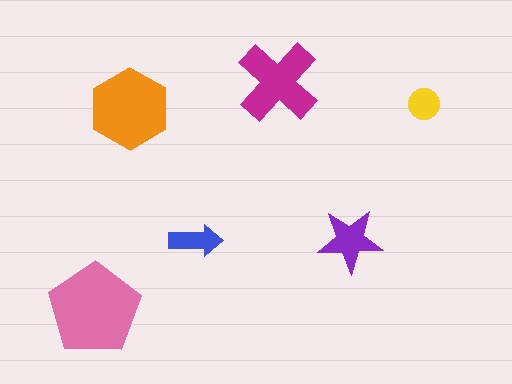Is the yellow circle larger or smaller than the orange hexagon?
Smaller.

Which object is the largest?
The pink pentagon.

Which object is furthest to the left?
The pink pentagon is leftmost.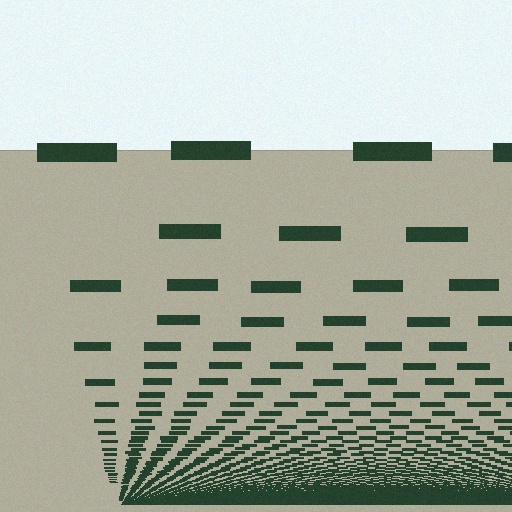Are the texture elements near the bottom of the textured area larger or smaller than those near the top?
Smaller. The gradient is inverted — elements near the bottom are smaller and denser.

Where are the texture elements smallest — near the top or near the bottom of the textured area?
Near the bottom.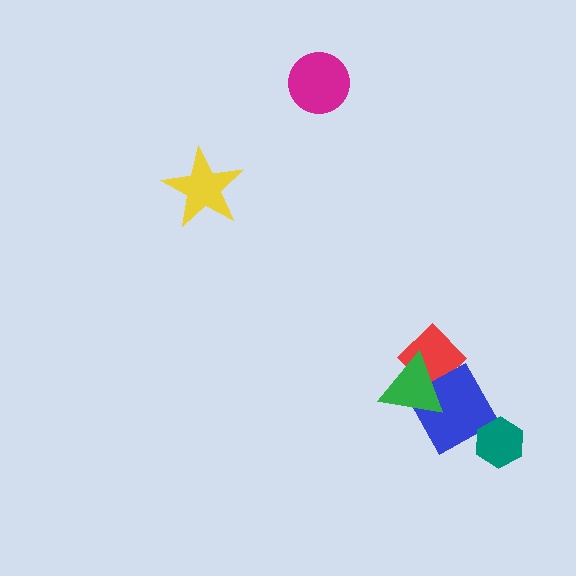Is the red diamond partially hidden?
Yes, it is partially covered by another shape.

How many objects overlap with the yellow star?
0 objects overlap with the yellow star.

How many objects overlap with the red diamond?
2 objects overlap with the red diamond.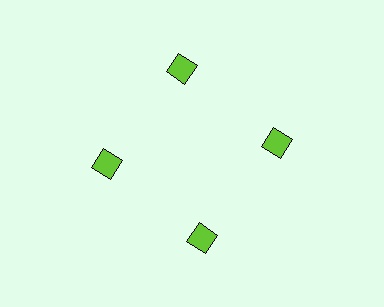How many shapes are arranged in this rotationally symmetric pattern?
There are 4 shapes, arranged in 4 groups of 1.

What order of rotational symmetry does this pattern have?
This pattern has 4-fold rotational symmetry.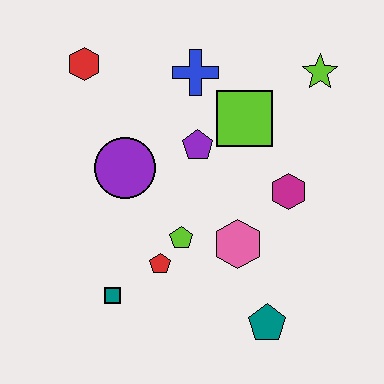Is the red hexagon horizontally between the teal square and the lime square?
No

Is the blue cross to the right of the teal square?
Yes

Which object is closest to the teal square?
The red pentagon is closest to the teal square.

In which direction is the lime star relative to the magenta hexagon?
The lime star is above the magenta hexagon.